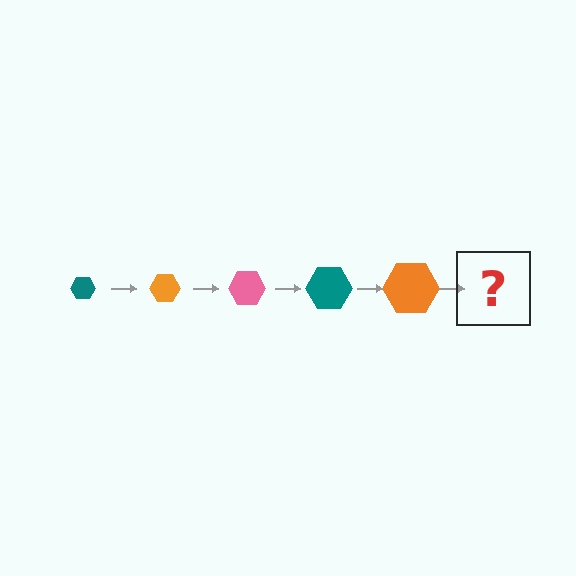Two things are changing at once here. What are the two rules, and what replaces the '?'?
The two rules are that the hexagon grows larger each step and the color cycles through teal, orange, and pink. The '?' should be a pink hexagon, larger than the previous one.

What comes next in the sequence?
The next element should be a pink hexagon, larger than the previous one.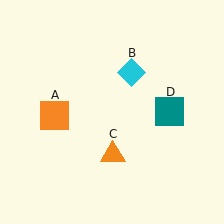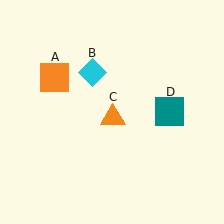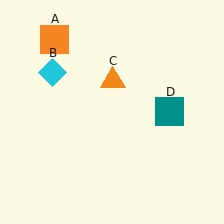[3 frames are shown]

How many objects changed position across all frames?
3 objects changed position: orange square (object A), cyan diamond (object B), orange triangle (object C).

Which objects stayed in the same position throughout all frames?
Teal square (object D) remained stationary.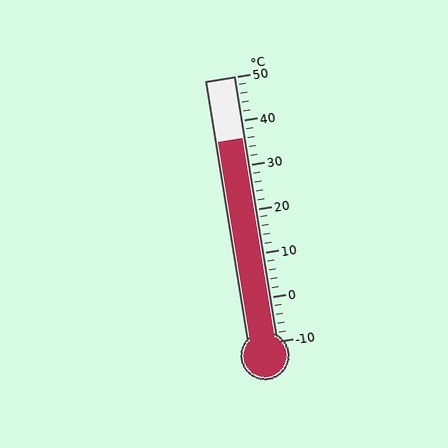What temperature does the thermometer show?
The thermometer shows approximately 36°C.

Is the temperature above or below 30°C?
The temperature is above 30°C.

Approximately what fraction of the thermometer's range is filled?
The thermometer is filled to approximately 75% of its range.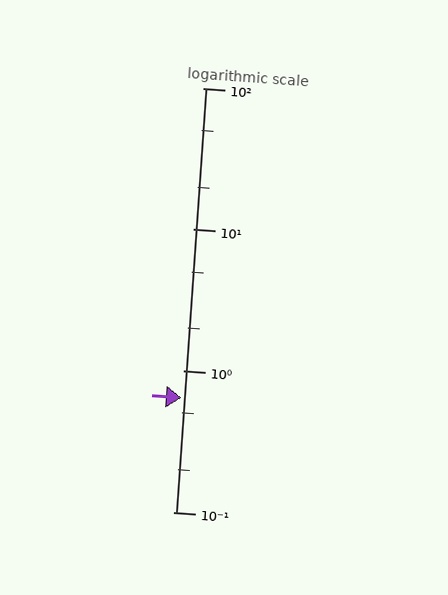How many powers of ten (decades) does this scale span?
The scale spans 3 decades, from 0.1 to 100.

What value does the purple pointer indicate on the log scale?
The pointer indicates approximately 0.64.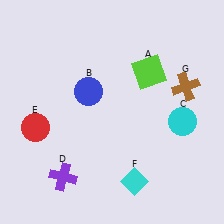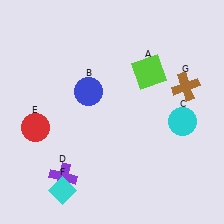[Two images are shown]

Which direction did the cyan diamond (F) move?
The cyan diamond (F) moved left.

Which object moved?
The cyan diamond (F) moved left.